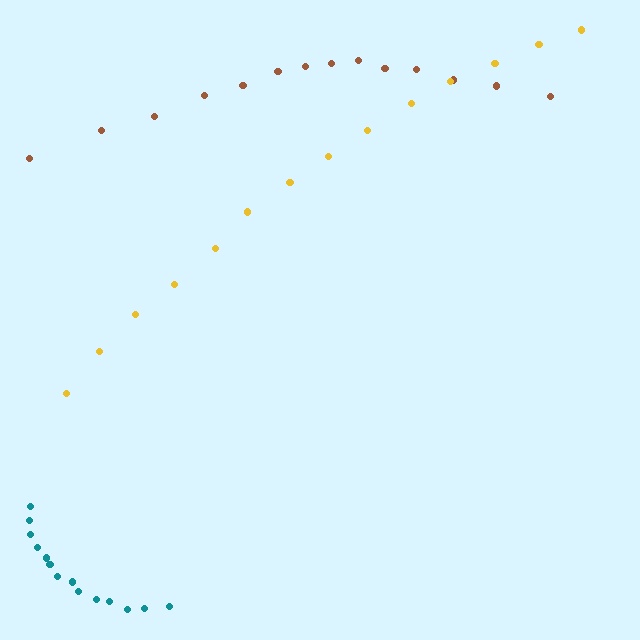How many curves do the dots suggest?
There are 3 distinct paths.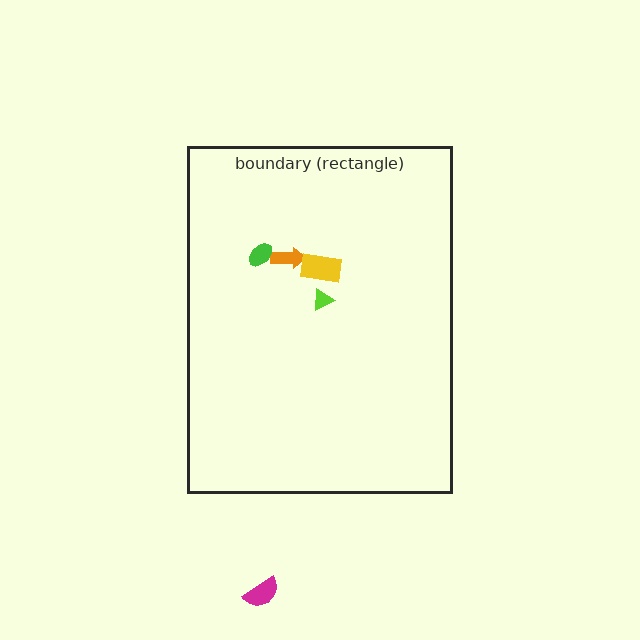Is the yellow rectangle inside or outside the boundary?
Inside.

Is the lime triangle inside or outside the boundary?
Inside.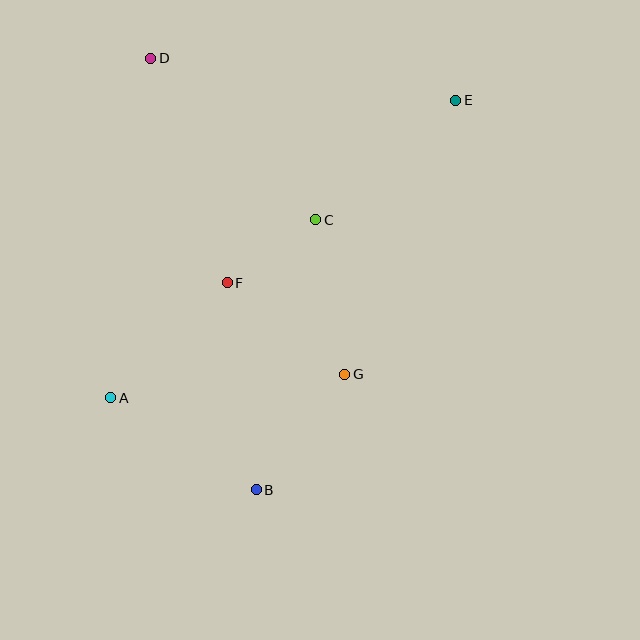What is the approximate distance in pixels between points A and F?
The distance between A and F is approximately 164 pixels.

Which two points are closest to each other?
Points C and F are closest to each other.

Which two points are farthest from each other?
Points A and E are farthest from each other.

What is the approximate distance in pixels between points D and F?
The distance between D and F is approximately 237 pixels.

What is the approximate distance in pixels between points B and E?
The distance between B and E is approximately 438 pixels.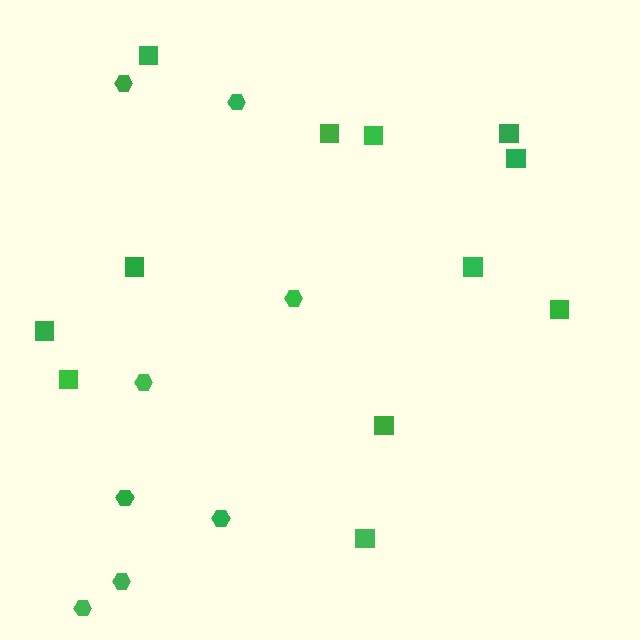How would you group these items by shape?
There are 2 groups: one group of squares (12) and one group of hexagons (8).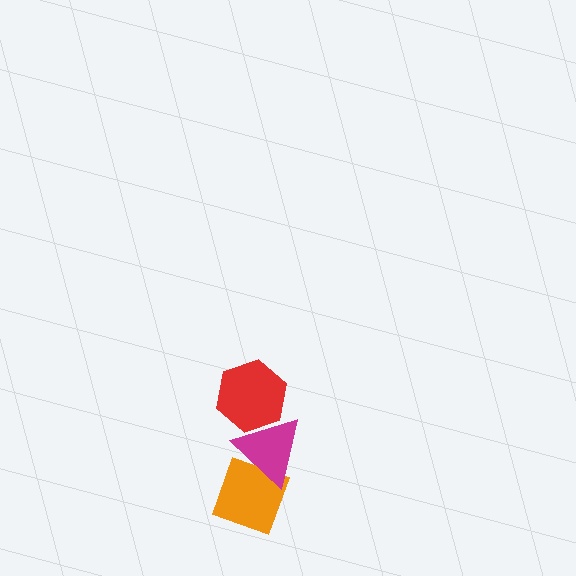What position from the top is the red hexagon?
The red hexagon is 1st from the top.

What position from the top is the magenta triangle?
The magenta triangle is 2nd from the top.